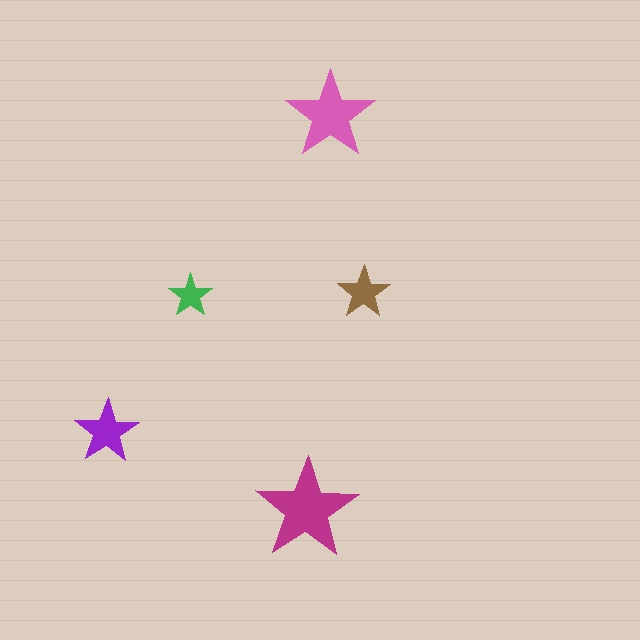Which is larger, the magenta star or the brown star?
The magenta one.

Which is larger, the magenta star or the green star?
The magenta one.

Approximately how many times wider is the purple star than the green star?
About 1.5 times wider.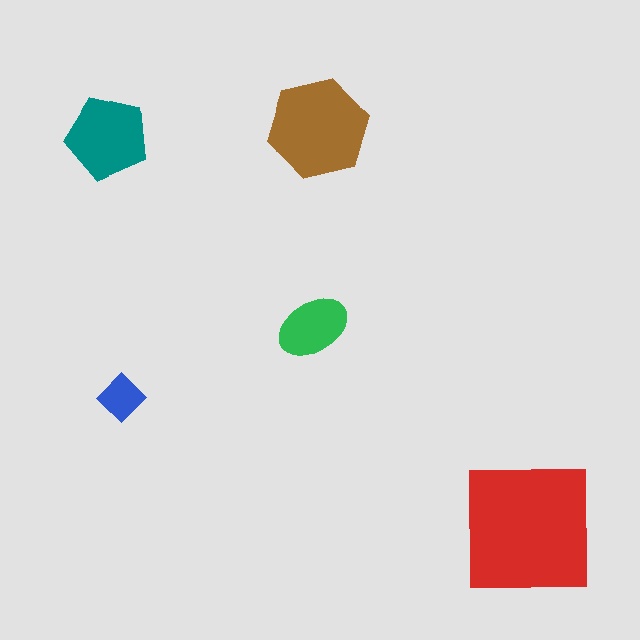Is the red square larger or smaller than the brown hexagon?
Larger.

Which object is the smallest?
The blue diamond.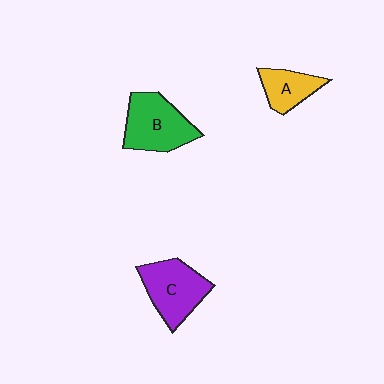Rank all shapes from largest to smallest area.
From largest to smallest: B (green), C (purple), A (yellow).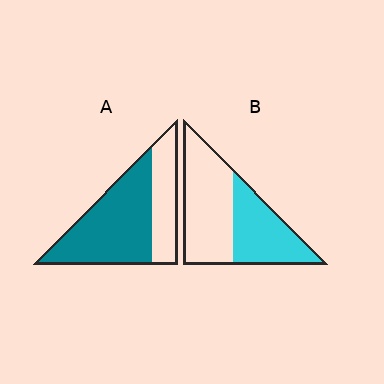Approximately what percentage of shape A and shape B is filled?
A is approximately 65% and B is approximately 45%.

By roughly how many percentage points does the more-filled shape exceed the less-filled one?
By roughly 25 percentage points (A over B).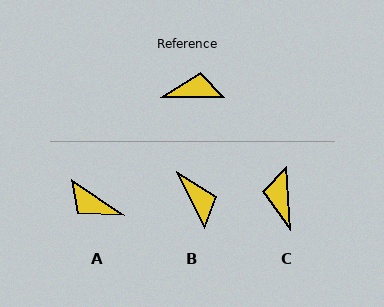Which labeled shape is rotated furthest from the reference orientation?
A, about 147 degrees away.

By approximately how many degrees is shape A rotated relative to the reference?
Approximately 147 degrees counter-clockwise.